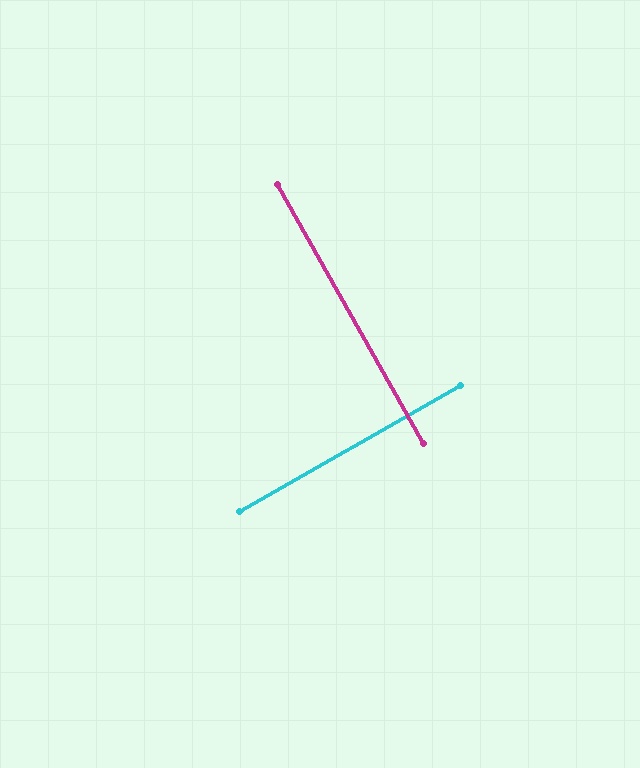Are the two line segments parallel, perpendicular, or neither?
Perpendicular — they meet at approximately 90°.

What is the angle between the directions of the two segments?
Approximately 90 degrees.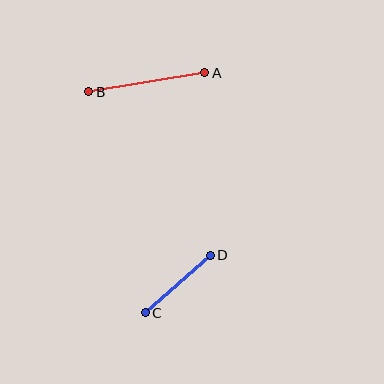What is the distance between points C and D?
The distance is approximately 87 pixels.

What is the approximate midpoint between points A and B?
The midpoint is at approximately (147, 82) pixels.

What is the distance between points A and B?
The distance is approximately 117 pixels.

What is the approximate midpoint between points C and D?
The midpoint is at approximately (178, 284) pixels.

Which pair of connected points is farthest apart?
Points A and B are farthest apart.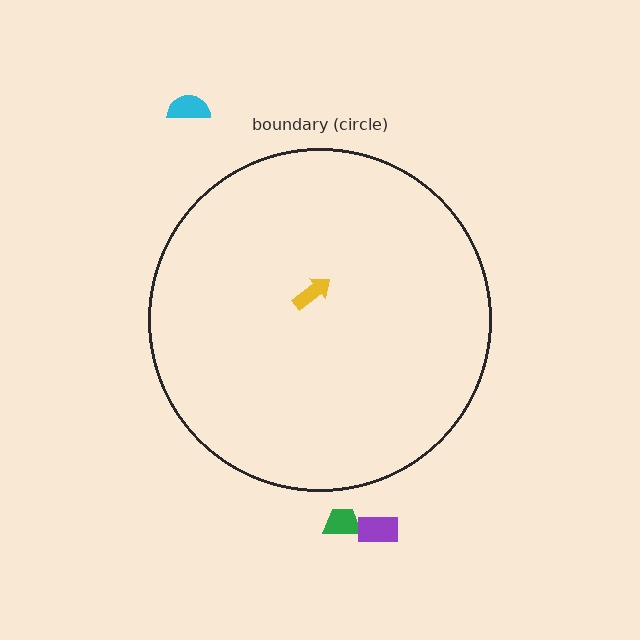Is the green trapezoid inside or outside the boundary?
Outside.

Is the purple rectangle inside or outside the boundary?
Outside.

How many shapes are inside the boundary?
1 inside, 3 outside.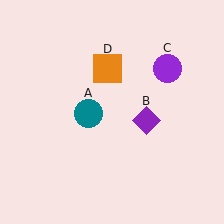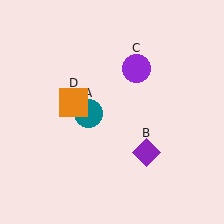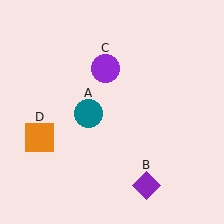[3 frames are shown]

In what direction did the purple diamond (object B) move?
The purple diamond (object B) moved down.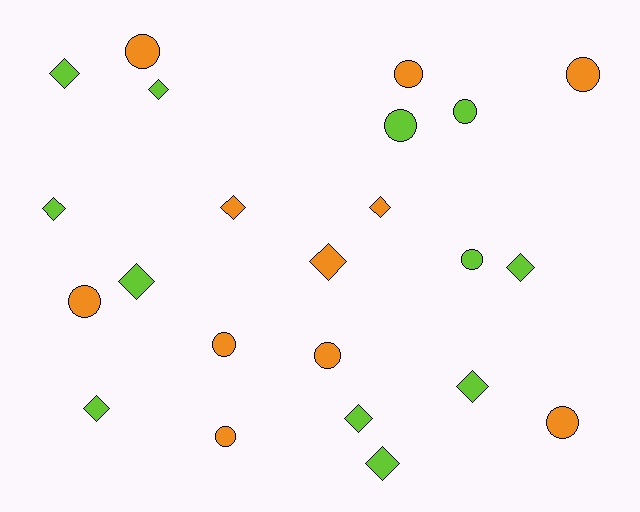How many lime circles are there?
There are 3 lime circles.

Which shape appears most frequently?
Diamond, with 12 objects.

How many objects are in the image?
There are 23 objects.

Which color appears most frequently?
Lime, with 12 objects.